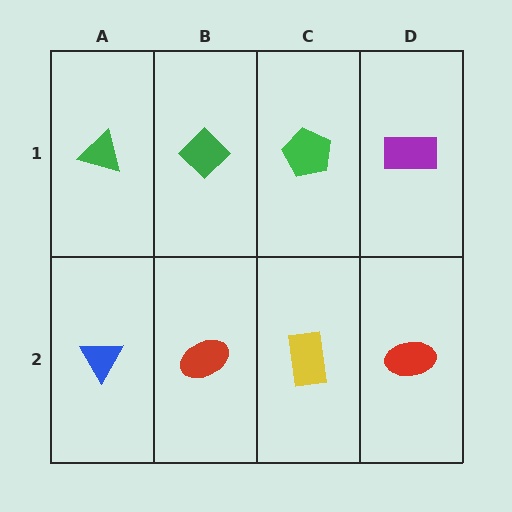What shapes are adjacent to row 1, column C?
A yellow rectangle (row 2, column C), a green diamond (row 1, column B), a purple rectangle (row 1, column D).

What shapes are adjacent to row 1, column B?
A red ellipse (row 2, column B), a green triangle (row 1, column A), a green pentagon (row 1, column C).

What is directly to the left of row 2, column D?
A yellow rectangle.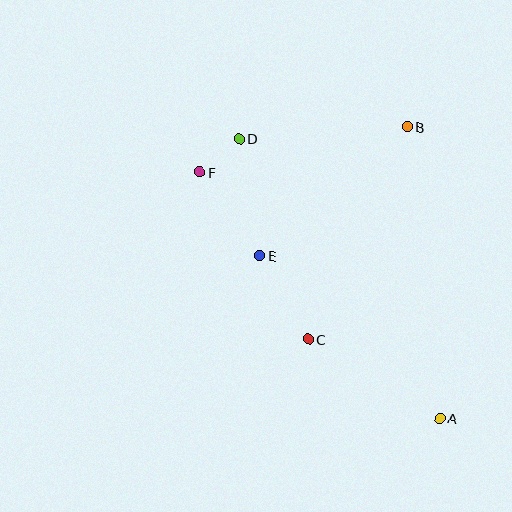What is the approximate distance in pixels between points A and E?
The distance between A and E is approximately 243 pixels.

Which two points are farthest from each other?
Points A and D are farthest from each other.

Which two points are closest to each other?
Points D and F are closest to each other.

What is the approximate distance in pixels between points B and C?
The distance between B and C is approximately 234 pixels.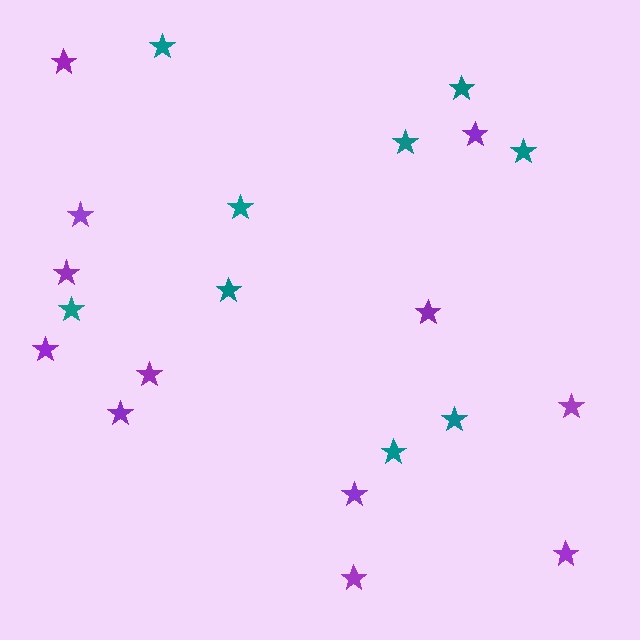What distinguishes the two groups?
There are 2 groups: one group of purple stars (12) and one group of teal stars (9).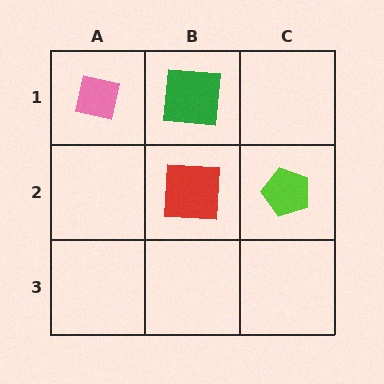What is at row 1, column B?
A green square.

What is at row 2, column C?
A lime pentagon.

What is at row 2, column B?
A red square.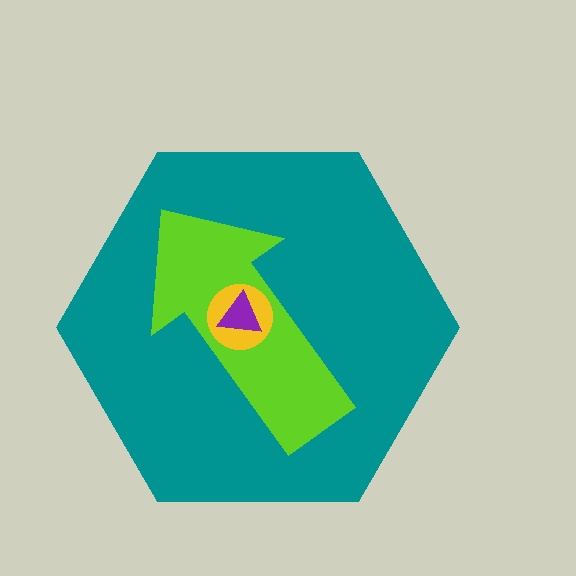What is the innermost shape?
The purple triangle.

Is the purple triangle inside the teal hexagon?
Yes.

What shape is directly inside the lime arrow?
The yellow circle.